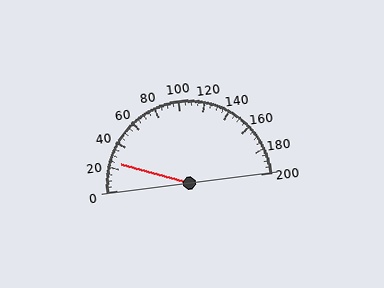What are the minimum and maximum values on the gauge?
The gauge ranges from 0 to 200.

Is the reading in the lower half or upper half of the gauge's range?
The reading is in the lower half of the range (0 to 200).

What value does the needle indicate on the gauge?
The needle indicates approximately 25.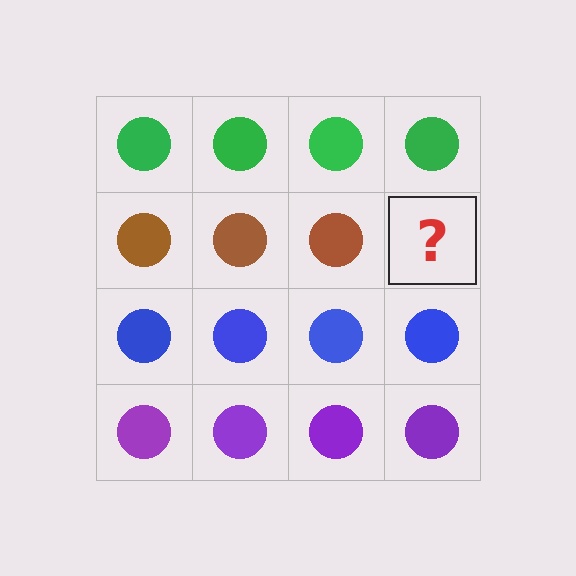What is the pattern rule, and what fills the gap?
The rule is that each row has a consistent color. The gap should be filled with a brown circle.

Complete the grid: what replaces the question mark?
The question mark should be replaced with a brown circle.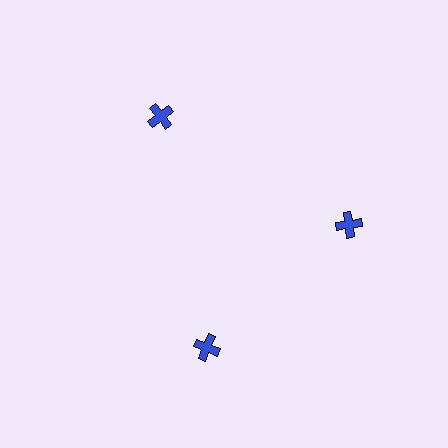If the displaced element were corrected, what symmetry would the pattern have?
It would have 3-fold rotational symmetry — the pattern would map onto itself every 120 degrees.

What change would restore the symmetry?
The symmetry would be restored by rotating it back into even spacing with its neighbors so that all 3 crosses sit at equal angles and equal distance from the center.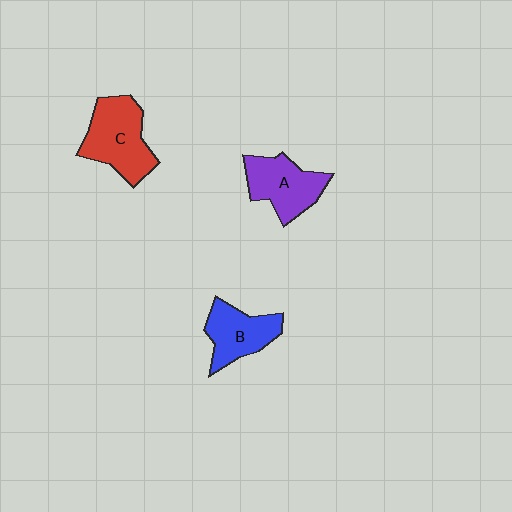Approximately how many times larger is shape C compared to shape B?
Approximately 1.3 times.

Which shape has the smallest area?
Shape B (blue).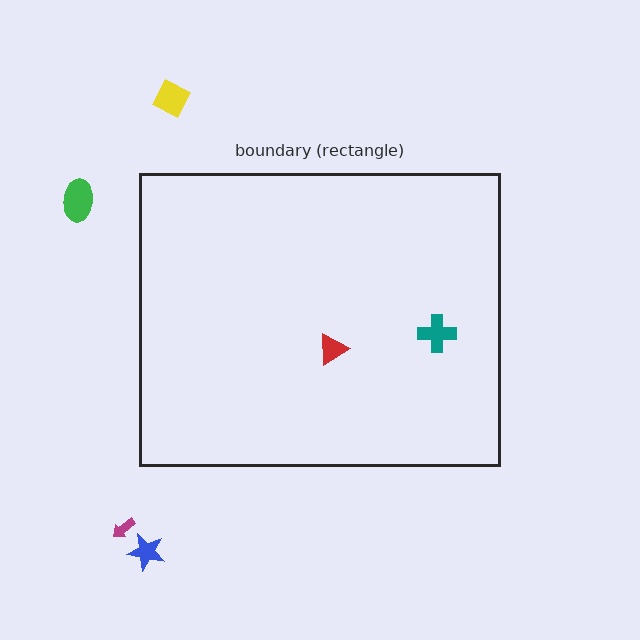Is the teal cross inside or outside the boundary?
Inside.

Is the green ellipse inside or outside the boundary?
Outside.